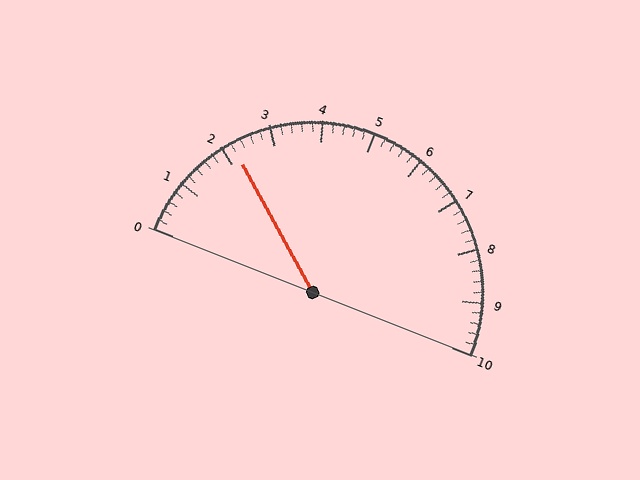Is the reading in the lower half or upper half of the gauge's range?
The reading is in the lower half of the range (0 to 10).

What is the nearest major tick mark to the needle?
The nearest major tick mark is 2.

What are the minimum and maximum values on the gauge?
The gauge ranges from 0 to 10.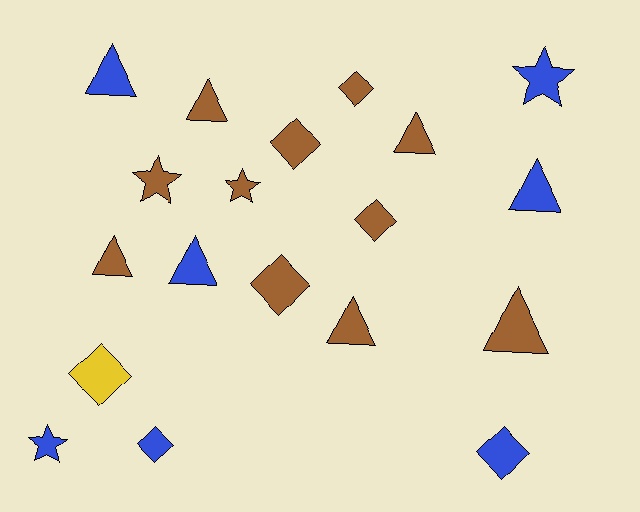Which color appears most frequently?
Brown, with 11 objects.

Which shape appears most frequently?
Triangle, with 8 objects.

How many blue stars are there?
There are 2 blue stars.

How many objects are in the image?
There are 19 objects.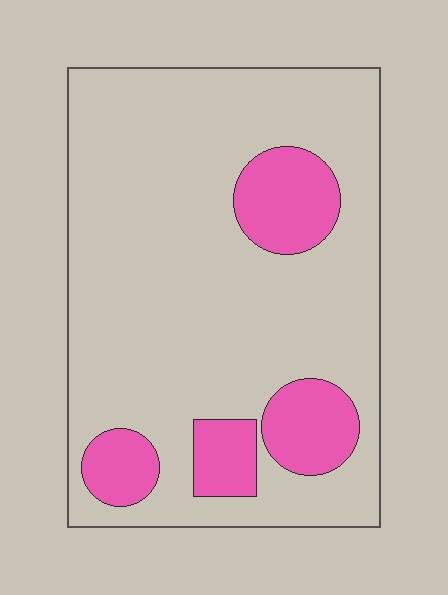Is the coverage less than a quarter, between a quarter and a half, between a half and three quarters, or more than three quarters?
Less than a quarter.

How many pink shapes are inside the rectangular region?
4.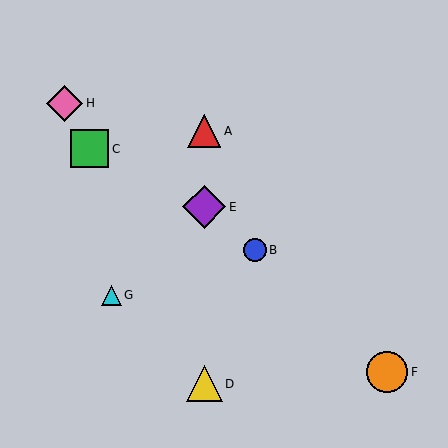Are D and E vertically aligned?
Yes, both are at x≈204.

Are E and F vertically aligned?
No, E is at x≈204 and F is at x≈387.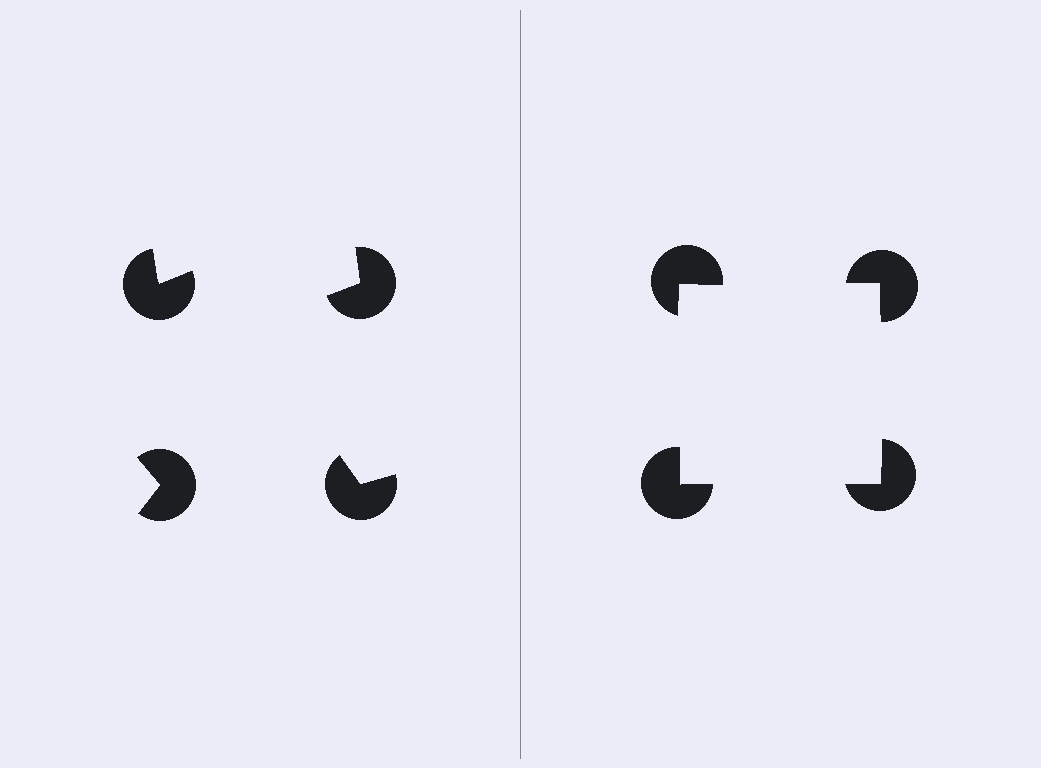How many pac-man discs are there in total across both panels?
8 — 4 on each side.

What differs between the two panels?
The pac-man discs are positioned identically on both sides; only the wedge orientations differ. On the right they align to a square; on the left they are misaligned.